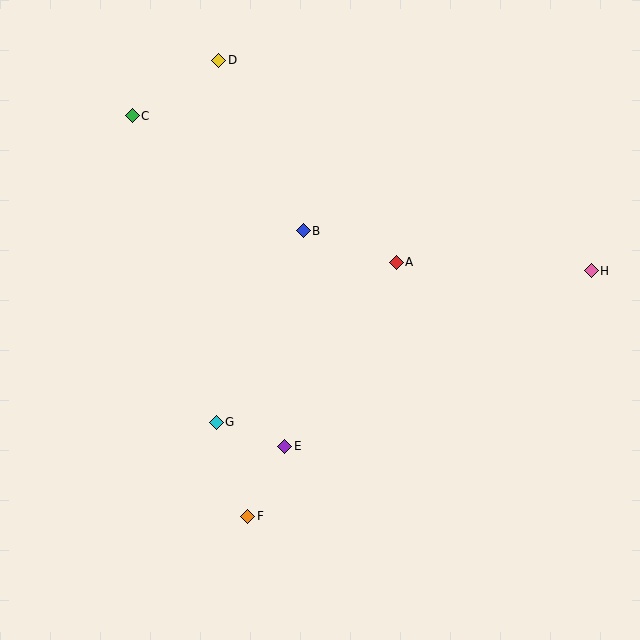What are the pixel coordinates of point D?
Point D is at (219, 60).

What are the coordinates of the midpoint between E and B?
The midpoint between E and B is at (294, 339).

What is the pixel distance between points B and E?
The distance between B and E is 217 pixels.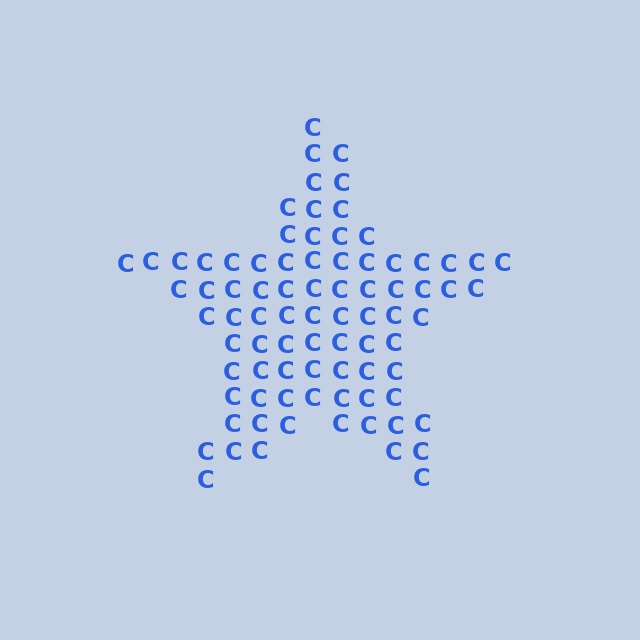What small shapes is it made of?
It is made of small letter C's.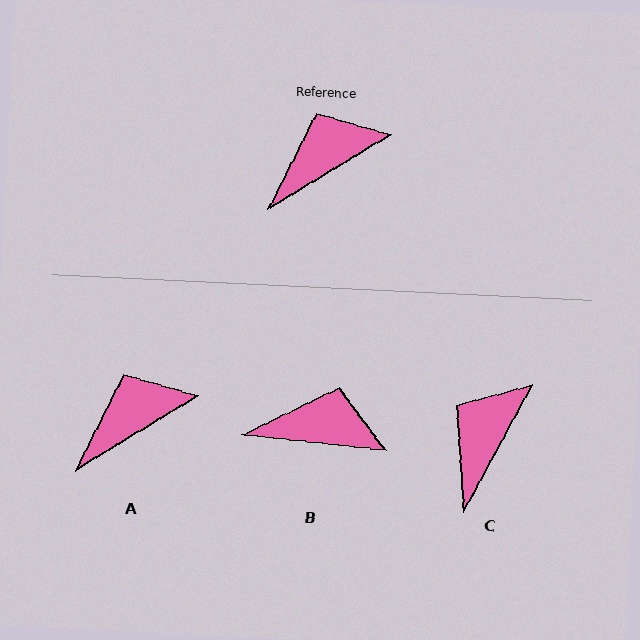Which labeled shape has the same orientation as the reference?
A.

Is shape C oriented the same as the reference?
No, it is off by about 30 degrees.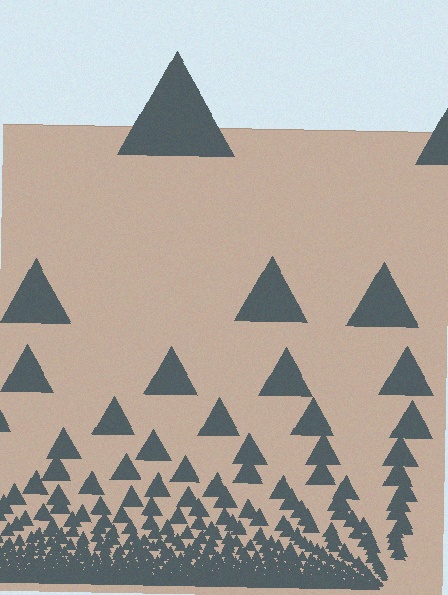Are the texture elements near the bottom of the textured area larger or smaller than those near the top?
Smaller. The gradient is inverted — elements near the bottom are smaller and denser.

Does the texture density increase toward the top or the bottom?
Density increases toward the bottom.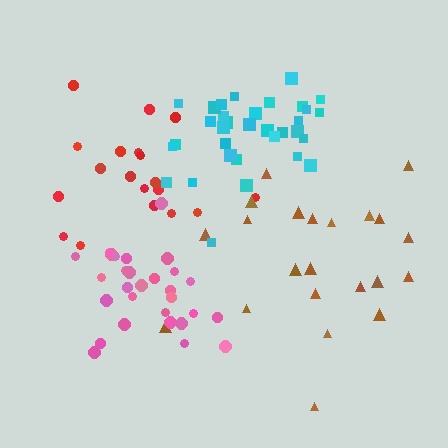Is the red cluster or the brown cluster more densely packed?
Red.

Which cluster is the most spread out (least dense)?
Brown.